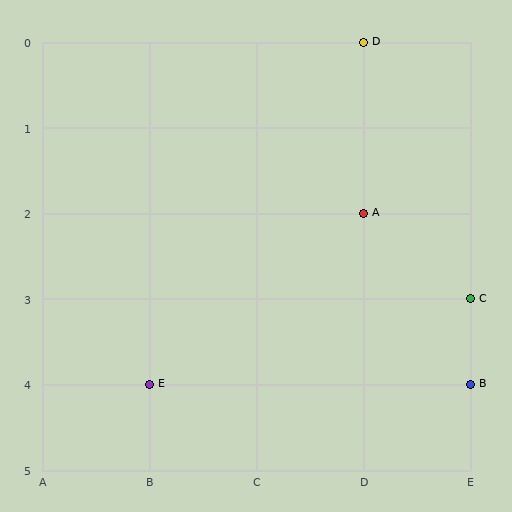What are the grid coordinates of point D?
Point D is at grid coordinates (D, 0).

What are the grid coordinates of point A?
Point A is at grid coordinates (D, 2).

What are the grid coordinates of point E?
Point E is at grid coordinates (B, 4).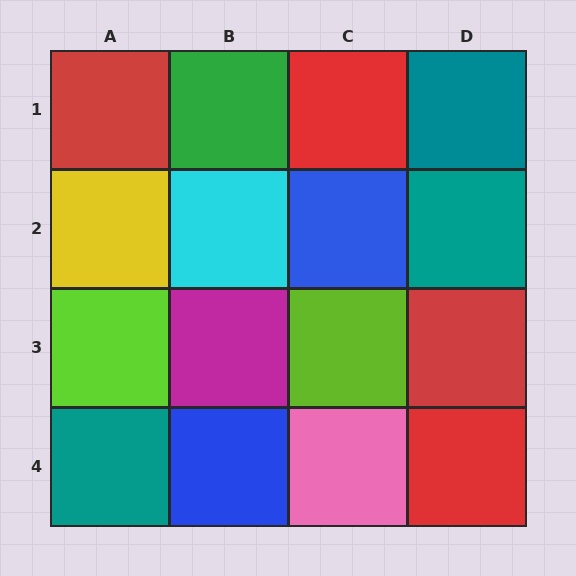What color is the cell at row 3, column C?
Lime.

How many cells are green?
1 cell is green.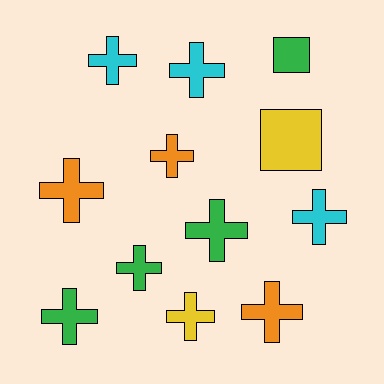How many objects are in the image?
There are 12 objects.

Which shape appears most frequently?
Cross, with 10 objects.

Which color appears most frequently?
Green, with 4 objects.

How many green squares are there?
There is 1 green square.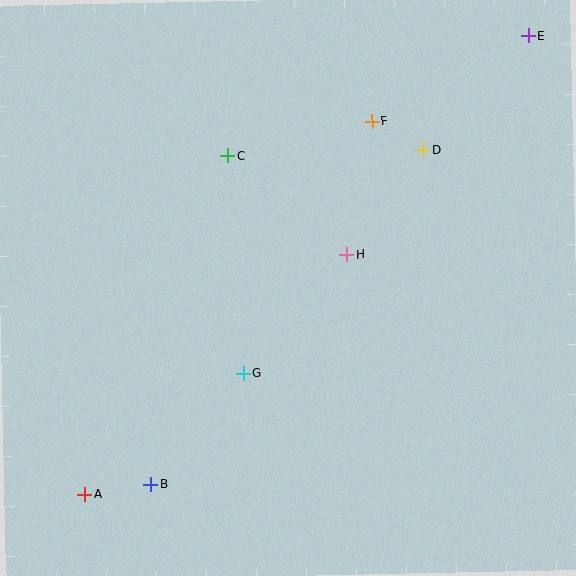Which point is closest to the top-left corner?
Point C is closest to the top-left corner.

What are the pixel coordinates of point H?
Point H is at (347, 254).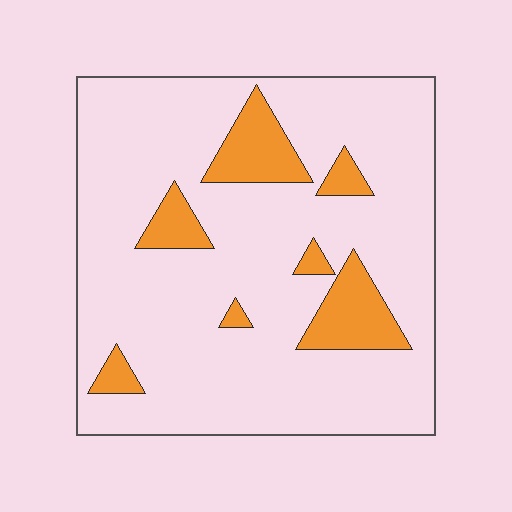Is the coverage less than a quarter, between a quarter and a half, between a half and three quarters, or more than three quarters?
Less than a quarter.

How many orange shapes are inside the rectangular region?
7.